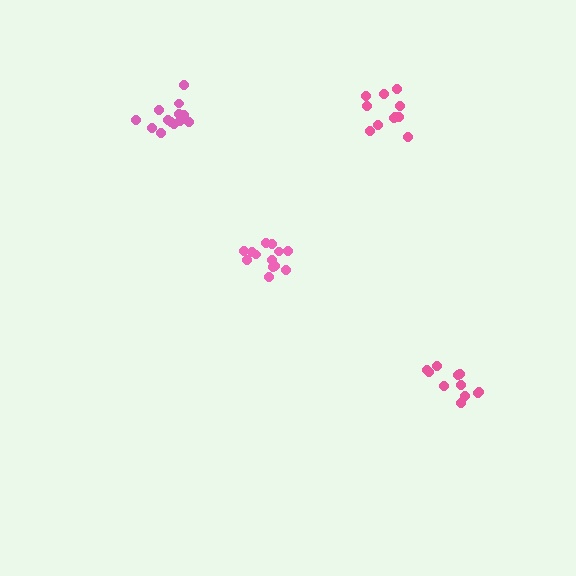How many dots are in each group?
Group 1: 11 dots, Group 2: 13 dots, Group 3: 11 dots, Group 4: 13 dots (48 total).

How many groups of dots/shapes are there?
There are 4 groups.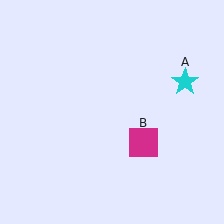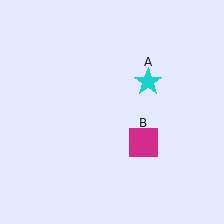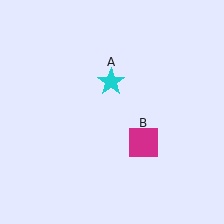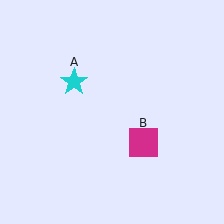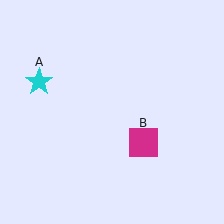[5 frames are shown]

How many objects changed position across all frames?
1 object changed position: cyan star (object A).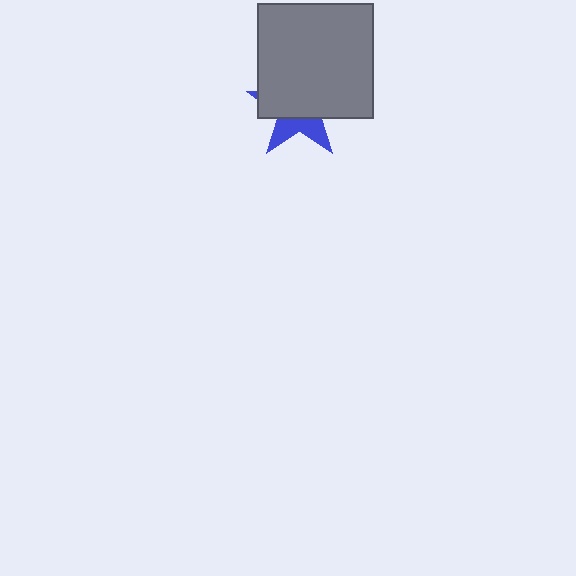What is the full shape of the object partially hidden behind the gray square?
The partially hidden object is a blue star.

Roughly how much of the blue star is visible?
A small part of it is visible (roughly 33%).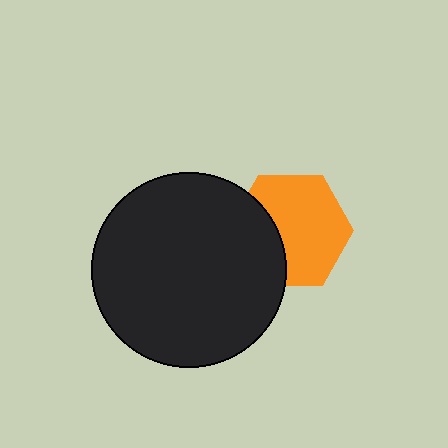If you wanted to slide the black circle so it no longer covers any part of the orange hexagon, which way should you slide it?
Slide it left — that is the most direct way to separate the two shapes.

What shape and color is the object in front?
The object in front is a black circle.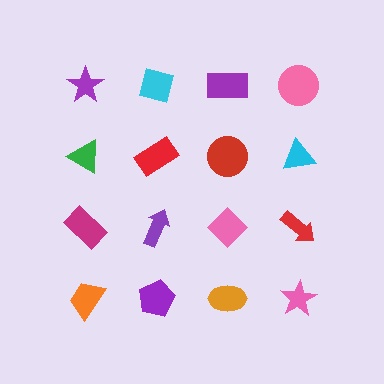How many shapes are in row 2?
4 shapes.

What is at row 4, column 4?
A pink star.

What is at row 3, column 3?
A pink diamond.